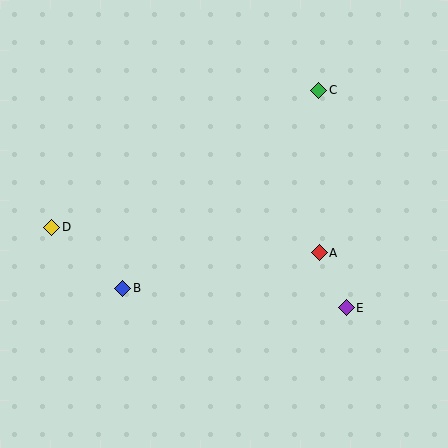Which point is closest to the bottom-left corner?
Point B is closest to the bottom-left corner.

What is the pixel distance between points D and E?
The distance between D and E is 305 pixels.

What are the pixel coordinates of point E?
Point E is at (346, 308).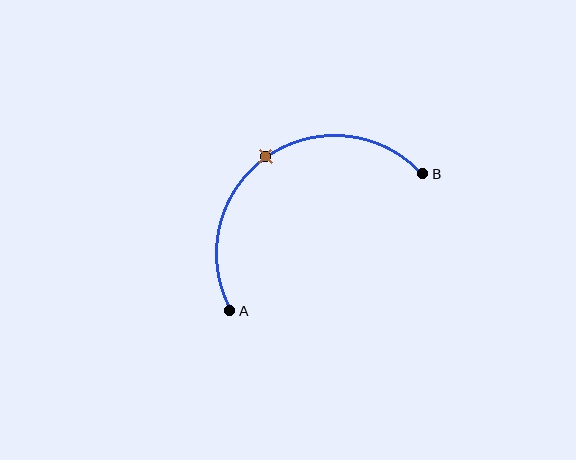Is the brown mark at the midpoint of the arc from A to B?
Yes. The brown mark lies on the arc at equal arc-length from both A and B — it is the arc midpoint.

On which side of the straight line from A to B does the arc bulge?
The arc bulges above and to the left of the straight line connecting A and B.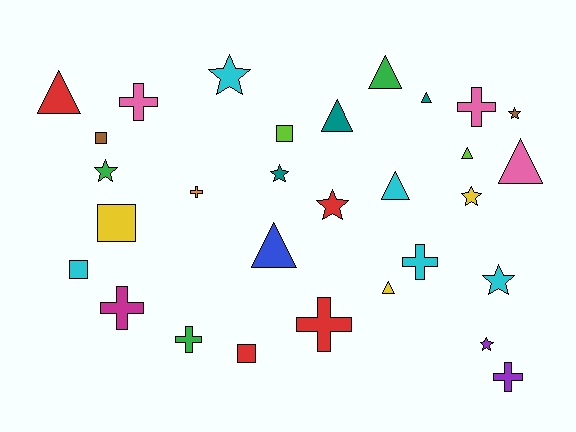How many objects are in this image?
There are 30 objects.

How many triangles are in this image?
There are 9 triangles.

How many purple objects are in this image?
There are 2 purple objects.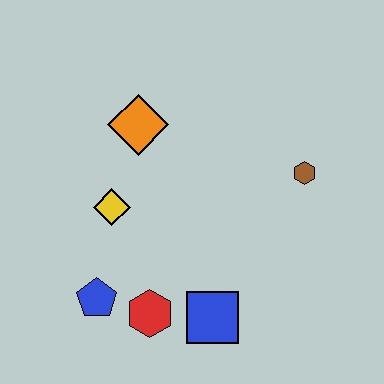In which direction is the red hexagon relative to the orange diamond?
The red hexagon is below the orange diamond.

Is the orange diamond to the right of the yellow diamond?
Yes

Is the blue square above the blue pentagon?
No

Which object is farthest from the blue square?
The orange diamond is farthest from the blue square.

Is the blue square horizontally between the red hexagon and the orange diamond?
No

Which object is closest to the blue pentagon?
The red hexagon is closest to the blue pentagon.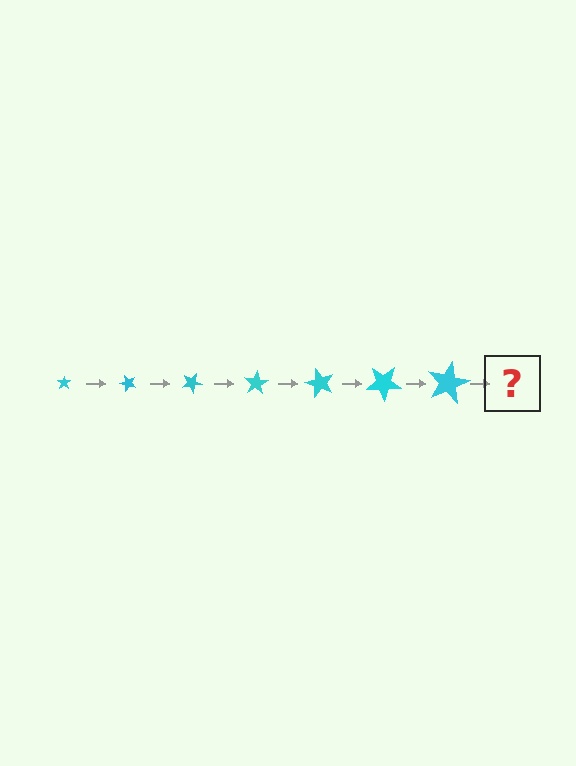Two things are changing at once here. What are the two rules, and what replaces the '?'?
The two rules are that the star grows larger each step and it rotates 50 degrees each step. The '?' should be a star, larger than the previous one and rotated 350 degrees from the start.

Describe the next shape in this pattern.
It should be a star, larger than the previous one and rotated 350 degrees from the start.